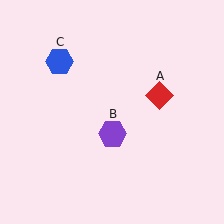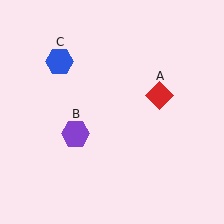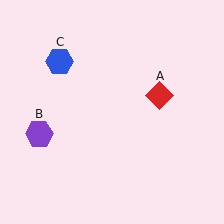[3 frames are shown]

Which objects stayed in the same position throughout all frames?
Red diamond (object A) and blue hexagon (object C) remained stationary.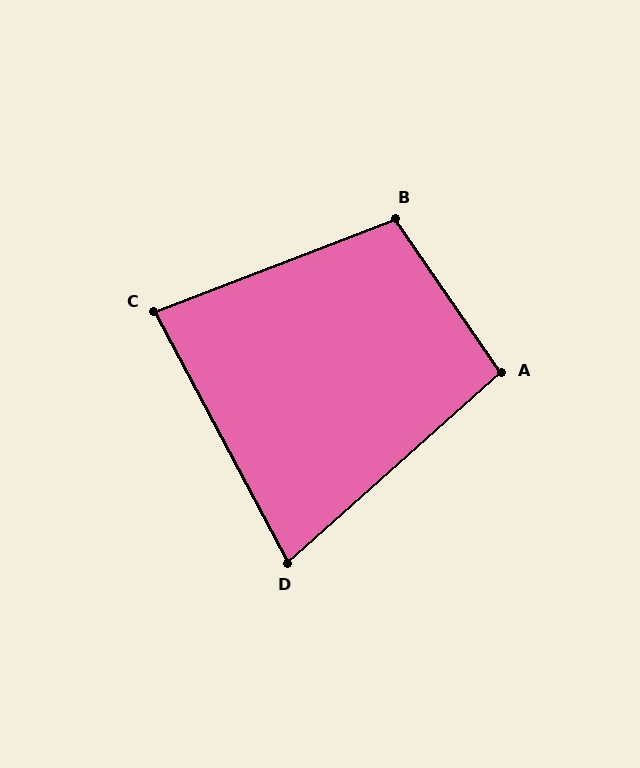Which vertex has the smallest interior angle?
D, at approximately 76 degrees.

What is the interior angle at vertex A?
Approximately 97 degrees (obtuse).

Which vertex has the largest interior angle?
B, at approximately 104 degrees.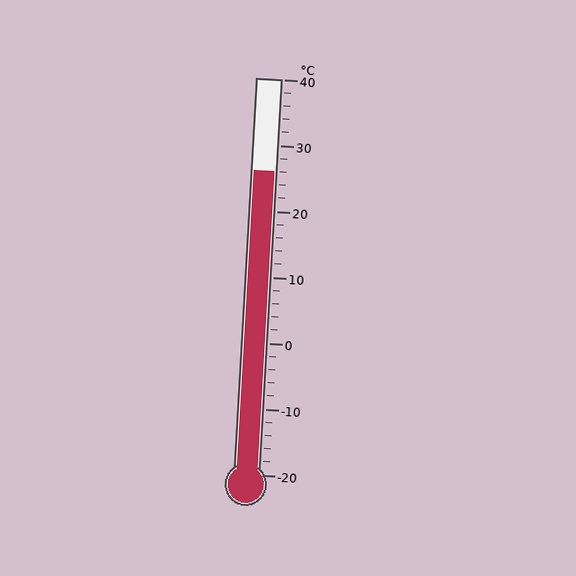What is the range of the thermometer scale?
The thermometer scale ranges from -20°C to 40°C.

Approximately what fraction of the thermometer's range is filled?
The thermometer is filled to approximately 75% of its range.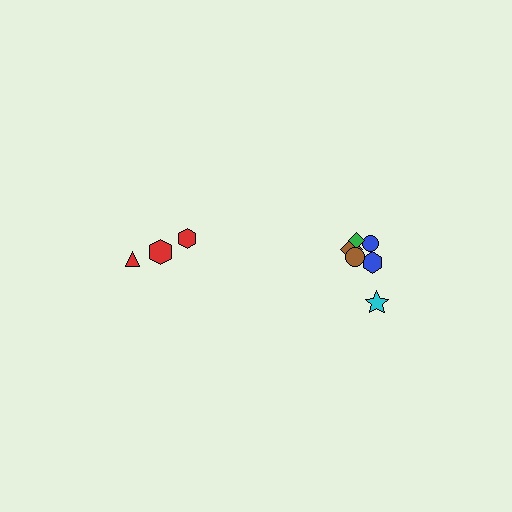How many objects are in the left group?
There are 3 objects.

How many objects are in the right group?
There are 6 objects.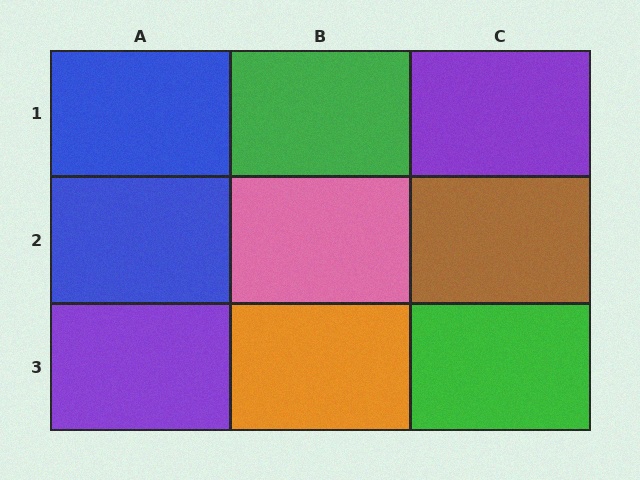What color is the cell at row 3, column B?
Orange.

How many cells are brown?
1 cell is brown.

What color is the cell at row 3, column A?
Purple.